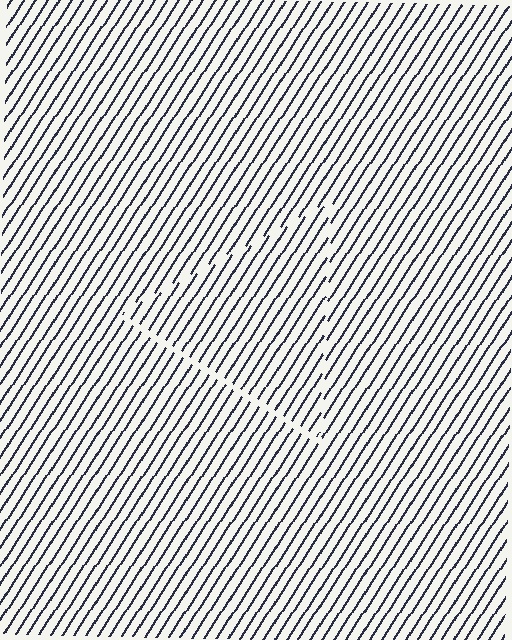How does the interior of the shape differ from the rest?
The interior of the shape contains the same grating, shifted by half a period — the contour is defined by the phase discontinuity where line-ends from the inner and outer gratings abut.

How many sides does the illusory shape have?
3 sides — the line-ends trace a triangle.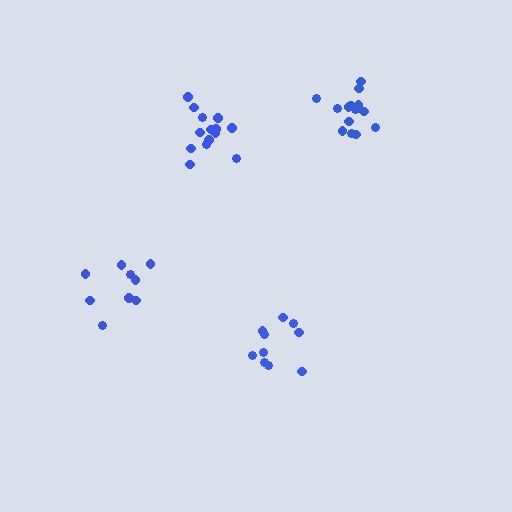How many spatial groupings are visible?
There are 4 spatial groupings.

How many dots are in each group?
Group 1: 14 dots, Group 2: 14 dots, Group 3: 10 dots, Group 4: 9 dots (47 total).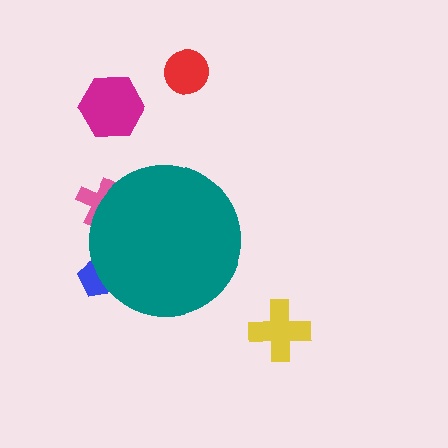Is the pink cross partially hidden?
Yes, the pink cross is partially hidden behind the teal circle.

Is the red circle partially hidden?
No, the red circle is fully visible.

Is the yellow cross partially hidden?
No, the yellow cross is fully visible.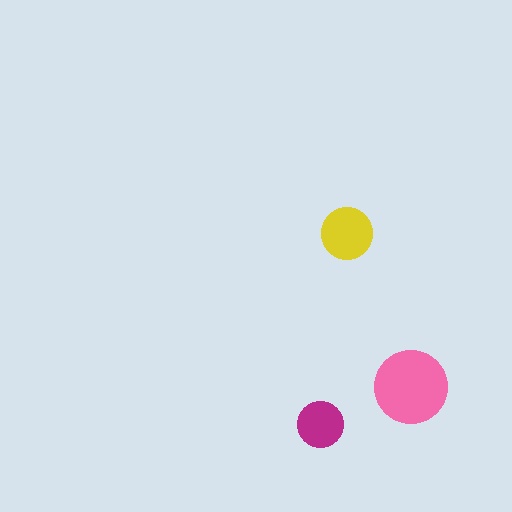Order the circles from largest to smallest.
the pink one, the yellow one, the magenta one.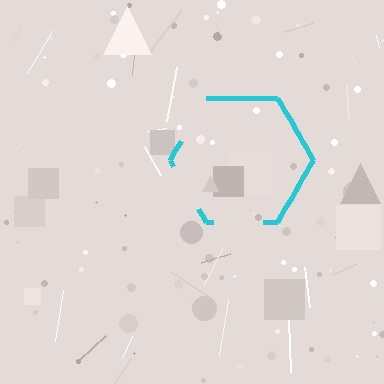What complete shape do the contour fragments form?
The contour fragments form a hexagon.